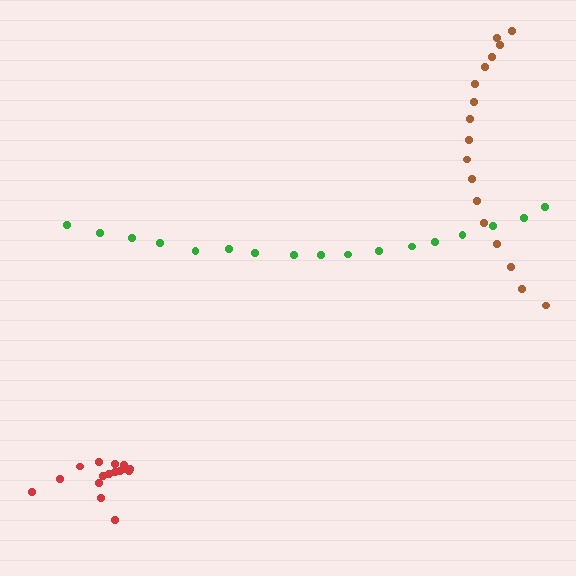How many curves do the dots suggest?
There are 3 distinct paths.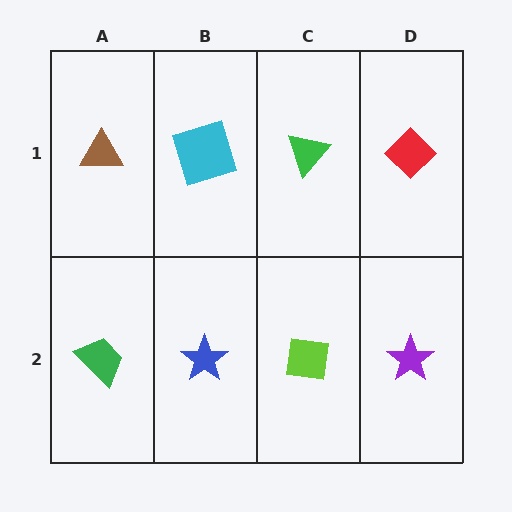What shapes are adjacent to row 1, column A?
A green trapezoid (row 2, column A), a cyan square (row 1, column B).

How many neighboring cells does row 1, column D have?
2.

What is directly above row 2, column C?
A green triangle.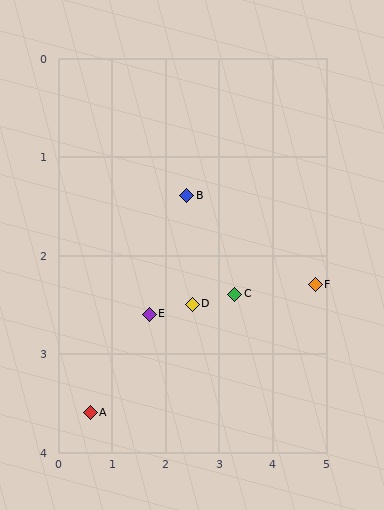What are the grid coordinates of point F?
Point F is at approximately (4.8, 2.3).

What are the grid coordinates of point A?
Point A is at approximately (0.6, 3.6).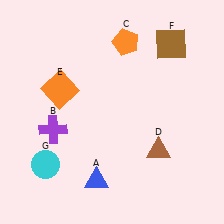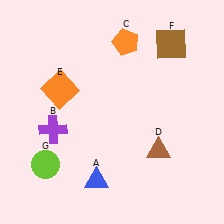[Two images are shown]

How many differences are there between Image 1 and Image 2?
There is 1 difference between the two images.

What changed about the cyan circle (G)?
In Image 1, G is cyan. In Image 2, it changed to lime.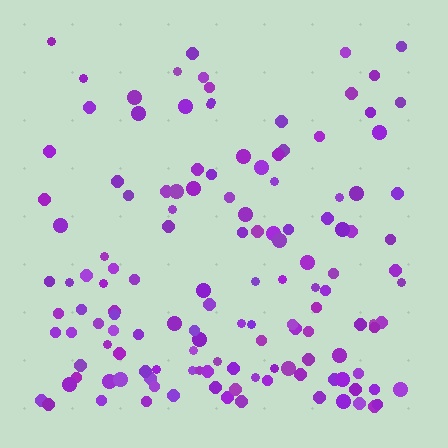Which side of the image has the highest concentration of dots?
The bottom.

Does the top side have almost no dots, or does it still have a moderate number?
Still a moderate number, just noticeably fewer than the bottom.